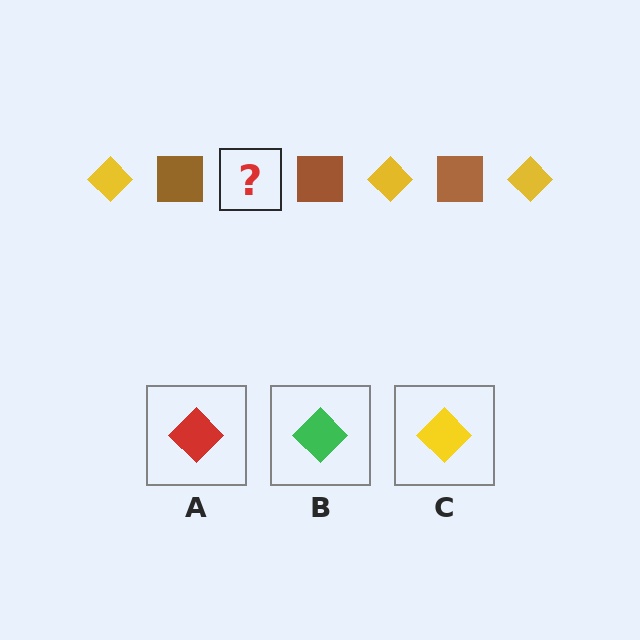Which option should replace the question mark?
Option C.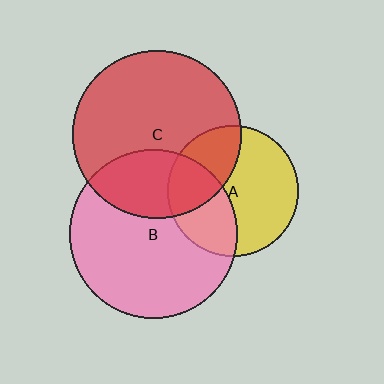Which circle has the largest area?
Circle C (red).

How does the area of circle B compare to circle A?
Approximately 1.7 times.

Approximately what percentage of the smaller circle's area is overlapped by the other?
Approximately 35%.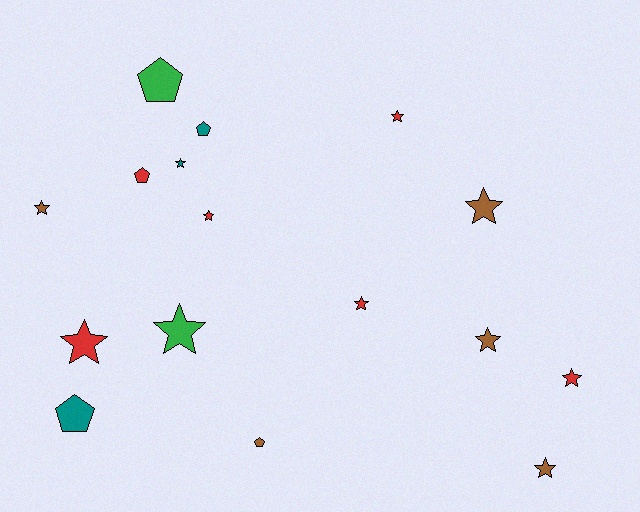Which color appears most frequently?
Red, with 6 objects.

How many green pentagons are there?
There is 1 green pentagon.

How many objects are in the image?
There are 16 objects.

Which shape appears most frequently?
Star, with 11 objects.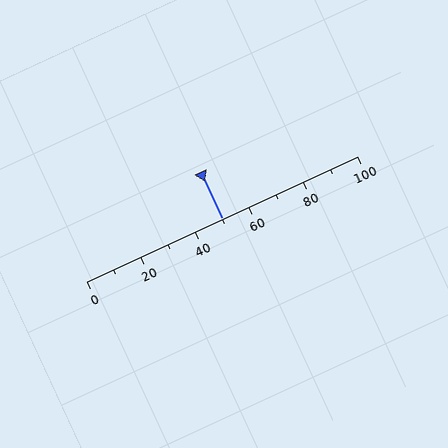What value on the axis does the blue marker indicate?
The marker indicates approximately 50.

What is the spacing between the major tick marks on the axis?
The major ticks are spaced 20 apart.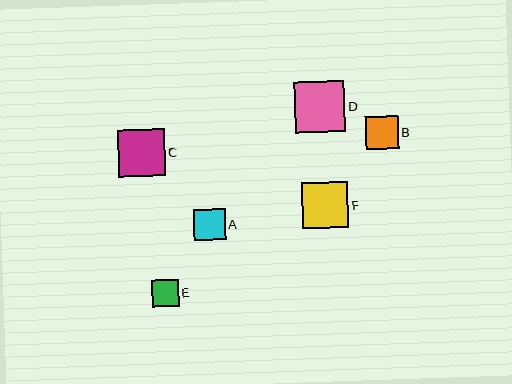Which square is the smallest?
Square E is the smallest with a size of approximately 27 pixels.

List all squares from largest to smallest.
From largest to smallest: D, C, F, B, A, E.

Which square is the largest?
Square D is the largest with a size of approximately 51 pixels.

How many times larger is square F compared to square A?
Square F is approximately 1.5 times the size of square A.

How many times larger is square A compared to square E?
Square A is approximately 1.2 times the size of square E.